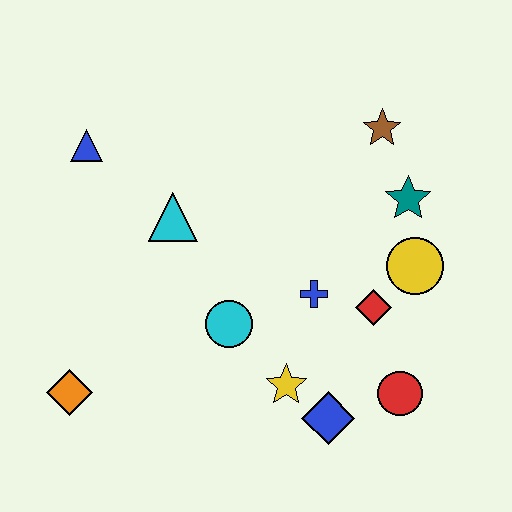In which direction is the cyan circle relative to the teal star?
The cyan circle is to the left of the teal star.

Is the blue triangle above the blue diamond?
Yes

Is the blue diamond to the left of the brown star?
Yes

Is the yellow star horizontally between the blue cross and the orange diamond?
Yes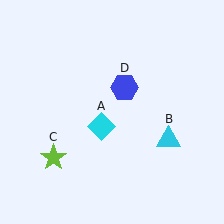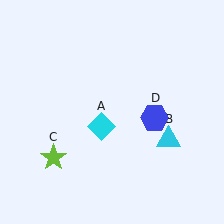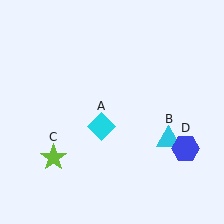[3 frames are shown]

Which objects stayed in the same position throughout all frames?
Cyan diamond (object A) and cyan triangle (object B) and lime star (object C) remained stationary.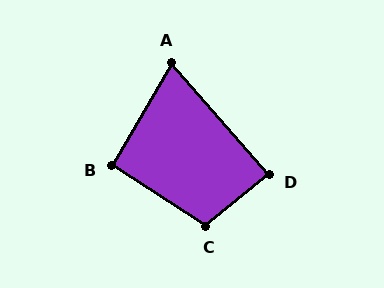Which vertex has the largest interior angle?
C, at approximately 108 degrees.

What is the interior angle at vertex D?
Approximately 88 degrees (approximately right).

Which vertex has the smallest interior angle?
A, at approximately 72 degrees.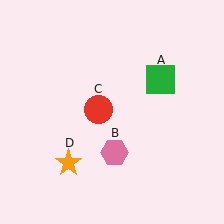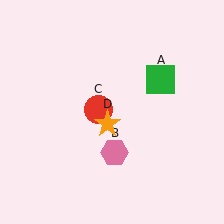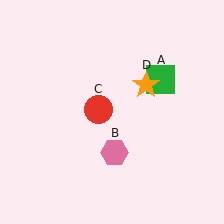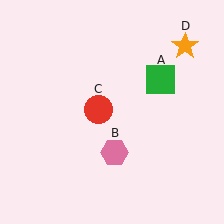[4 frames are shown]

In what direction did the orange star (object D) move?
The orange star (object D) moved up and to the right.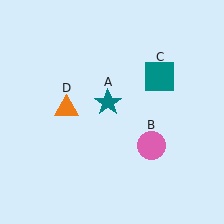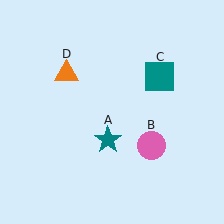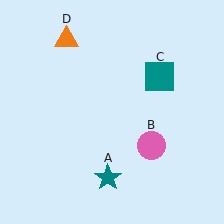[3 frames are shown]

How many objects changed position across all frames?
2 objects changed position: teal star (object A), orange triangle (object D).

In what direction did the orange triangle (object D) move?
The orange triangle (object D) moved up.